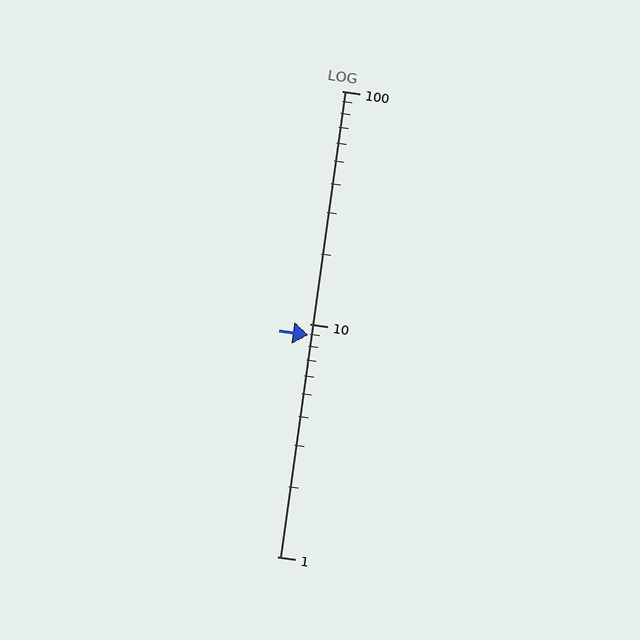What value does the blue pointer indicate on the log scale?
The pointer indicates approximately 8.9.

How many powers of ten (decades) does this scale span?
The scale spans 2 decades, from 1 to 100.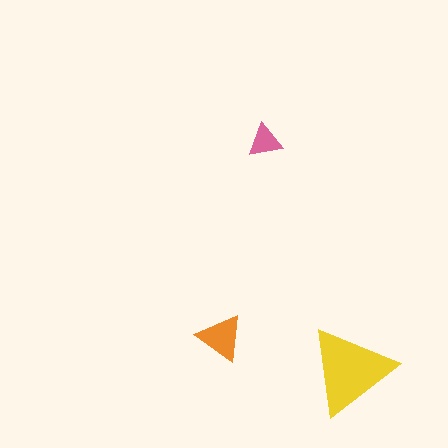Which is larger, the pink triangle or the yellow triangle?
The yellow one.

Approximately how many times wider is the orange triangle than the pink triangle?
About 1.5 times wider.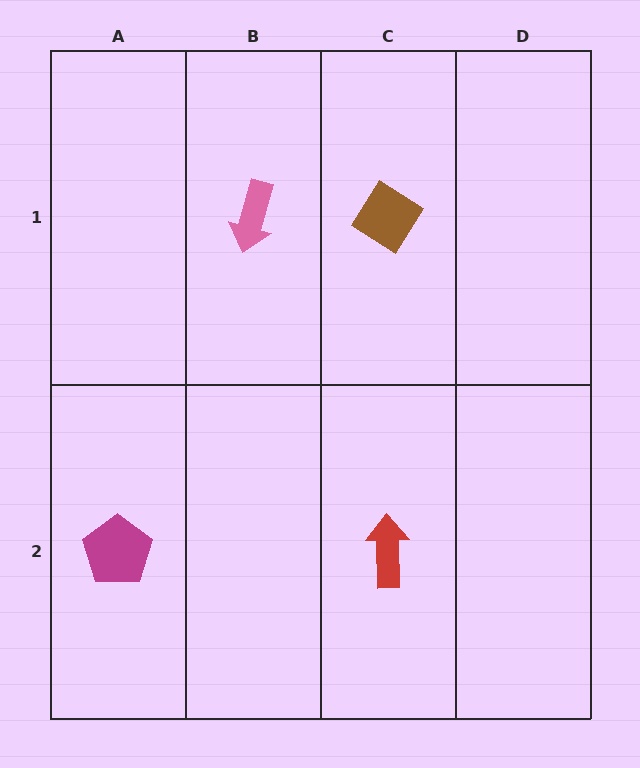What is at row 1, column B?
A pink arrow.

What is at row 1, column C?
A brown diamond.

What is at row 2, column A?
A magenta pentagon.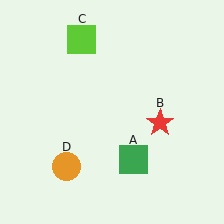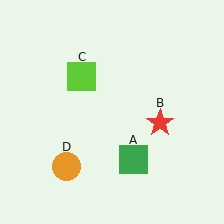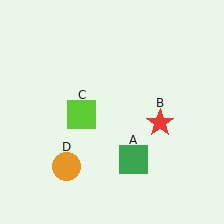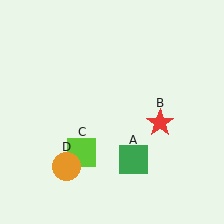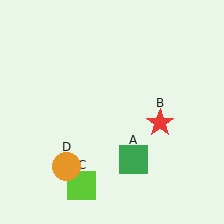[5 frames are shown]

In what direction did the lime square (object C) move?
The lime square (object C) moved down.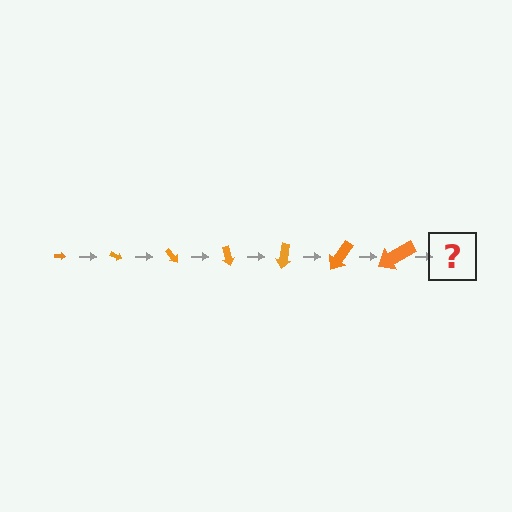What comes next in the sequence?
The next element should be an arrow, larger than the previous one and rotated 175 degrees from the start.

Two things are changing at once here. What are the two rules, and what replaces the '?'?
The two rules are that the arrow grows larger each step and it rotates 25 degrees each step. The '?' should be an arrow, larger than the previous one and rotated 175 degrees from the start.